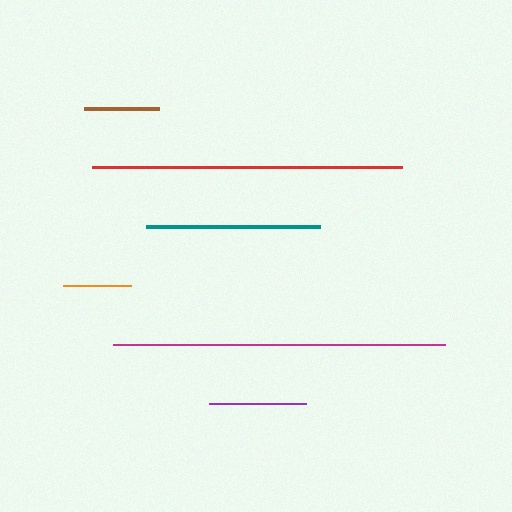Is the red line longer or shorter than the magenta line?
The magenta line is longer than the red line.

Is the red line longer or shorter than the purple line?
The red line is longer than the purple line.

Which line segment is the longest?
The magenta line is the longest at approximately 332 pixels.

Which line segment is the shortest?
The orange line is the shortest at approximately 67 pixels.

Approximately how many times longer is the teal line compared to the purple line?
The teal line is approximately 1.8 times the length of the purple line.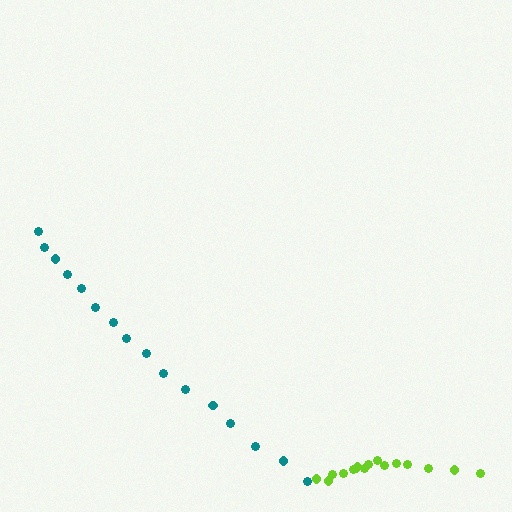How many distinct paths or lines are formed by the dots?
There are 2 distinct paths.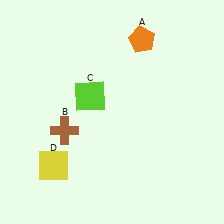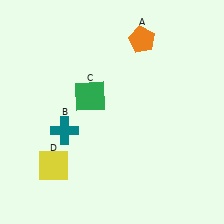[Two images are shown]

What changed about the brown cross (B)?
In Image 1, B is brown. In Image 2, it changed to teal.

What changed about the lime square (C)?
In Image 1, C is lime. In Image 2, it changed to green.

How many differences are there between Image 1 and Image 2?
There are 2 differences between the two images.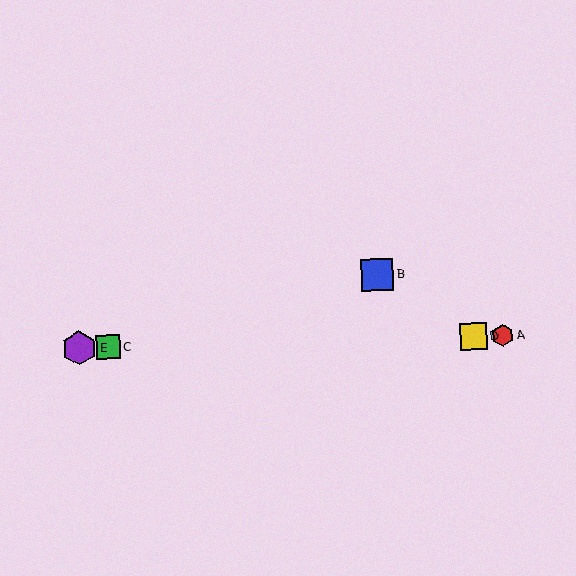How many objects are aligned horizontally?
4 objects (A, C, D, E) are aligned horizontally.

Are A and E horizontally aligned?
Yes, both are at y≈335.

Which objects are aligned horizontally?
Objects A, C, D, E are aligned horizontally.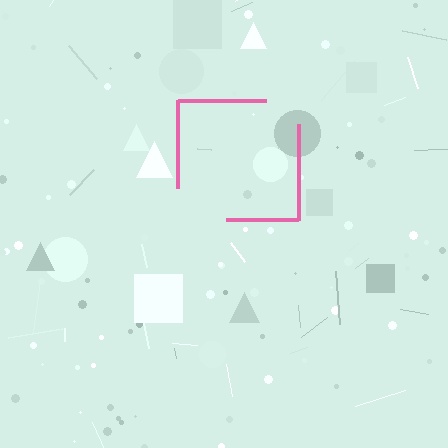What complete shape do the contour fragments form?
The contour fragments form a square.